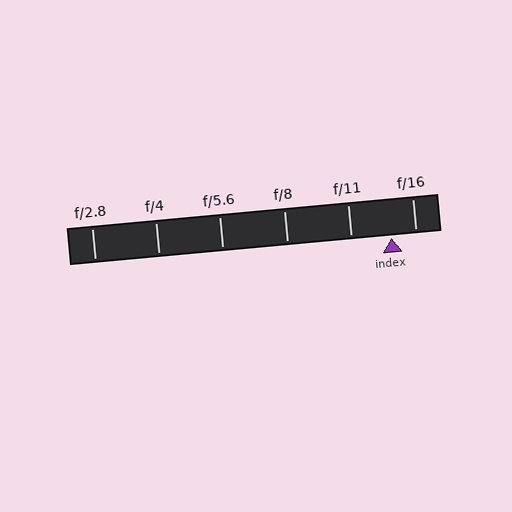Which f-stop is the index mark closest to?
The index mark is closest to f/16.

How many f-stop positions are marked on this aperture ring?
There are 6 f-stop positions marked.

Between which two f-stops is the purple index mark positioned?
The index mark is between f/11 and f/16.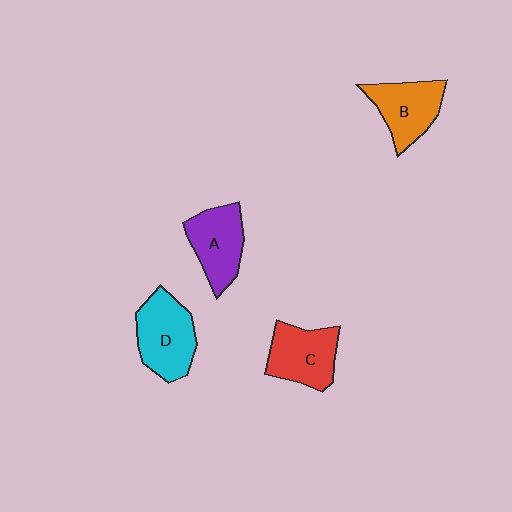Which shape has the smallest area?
Shape B (orange).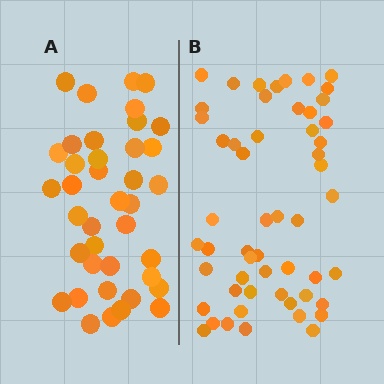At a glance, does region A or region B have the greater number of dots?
Region B (the right region) has more dots.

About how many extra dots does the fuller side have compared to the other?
Region B has approximately 15 more dots than region A.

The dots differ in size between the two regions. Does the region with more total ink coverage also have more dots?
No. Region A has more total ink coverage because its dots are larger, but region B actually contains more individual dots. Total area can be misleading — the number of items is what matters here.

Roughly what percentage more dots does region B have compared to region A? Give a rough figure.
About 40% more.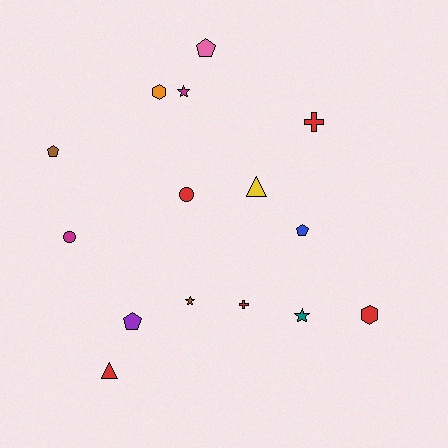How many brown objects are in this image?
There are 2 brown objects.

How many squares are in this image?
There are no squares.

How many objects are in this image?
There are 15 objects.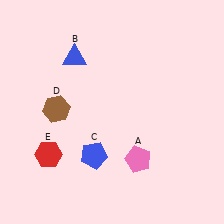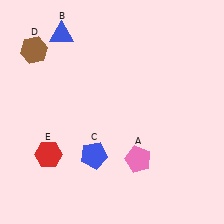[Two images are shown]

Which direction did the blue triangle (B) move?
The blue triangle (B) moved up.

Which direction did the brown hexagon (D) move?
The brown hexagon (D) moved up.